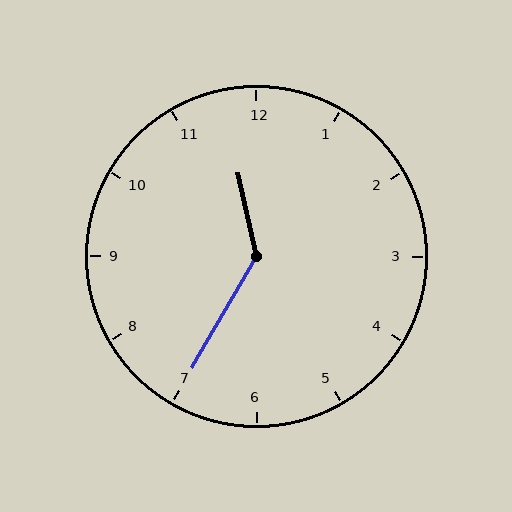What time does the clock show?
11:35.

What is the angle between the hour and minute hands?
Approximately 138 degrees.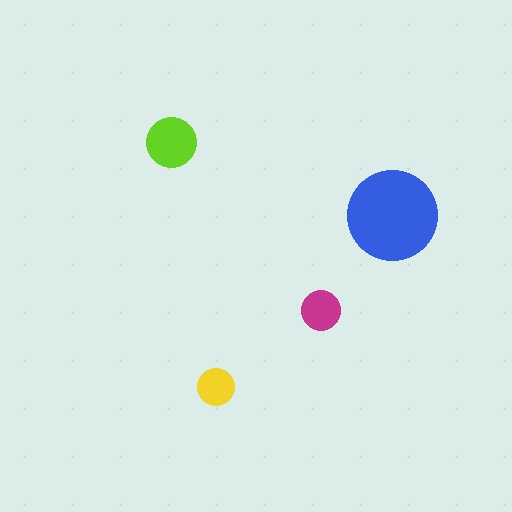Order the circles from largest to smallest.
the blue one, the lime one, the magenta one, the yellow one.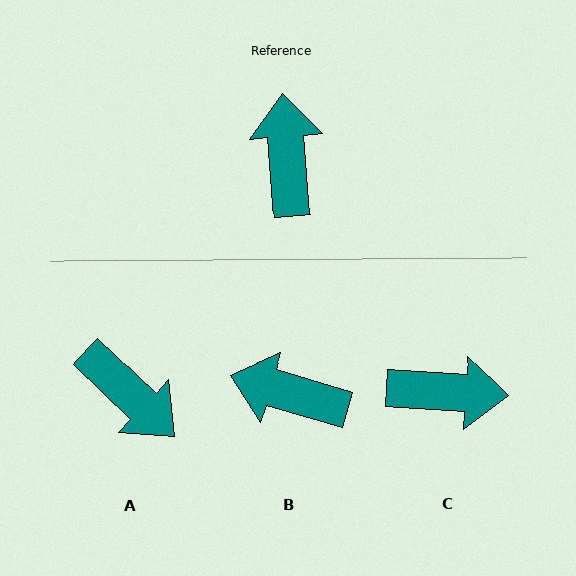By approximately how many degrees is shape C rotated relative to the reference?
Approximately 98 degrees clockwise.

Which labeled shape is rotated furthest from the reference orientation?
A, about 138 degrees away.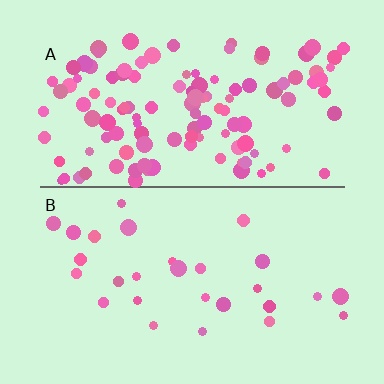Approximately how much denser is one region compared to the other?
Approximately 4.2× — region A over region B.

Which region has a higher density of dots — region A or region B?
A (the top).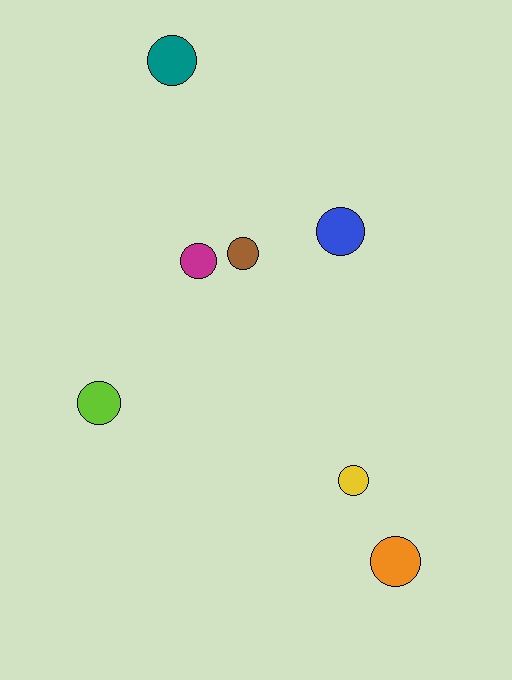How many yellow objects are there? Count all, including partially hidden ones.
There is 1 yellow object.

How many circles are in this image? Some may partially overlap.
There are 7 circles.